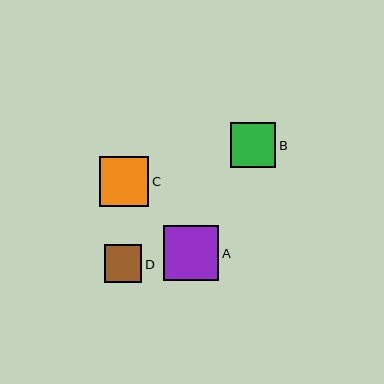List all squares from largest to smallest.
From largest to smallest: A, C, B, D.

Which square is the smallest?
Square D is the smallest with a size of approximately 38 pixels.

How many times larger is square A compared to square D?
Square A is approximately 1.5 times the size of square D.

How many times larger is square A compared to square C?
Square A is approximately 1.1 times the size of square C.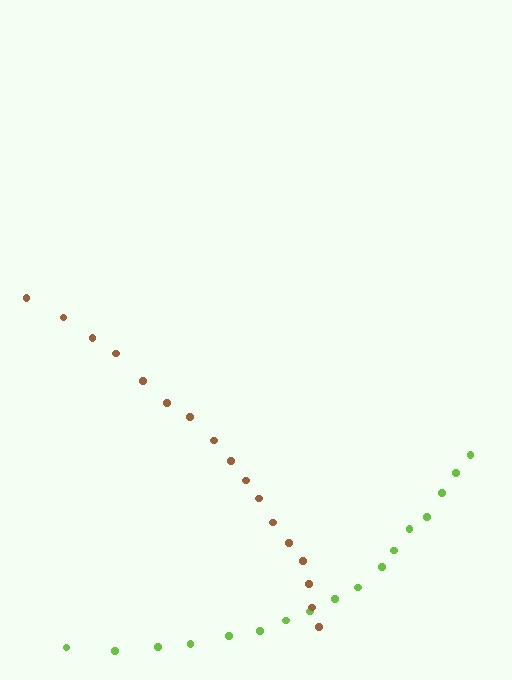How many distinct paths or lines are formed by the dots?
There are 2 distinct paths.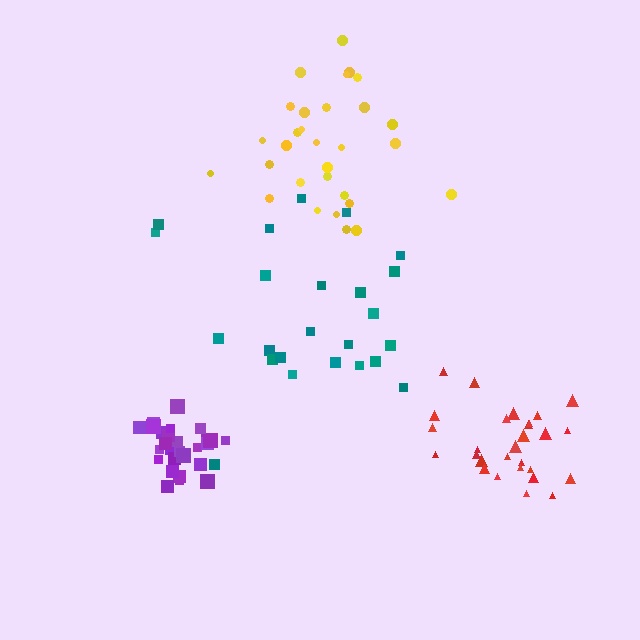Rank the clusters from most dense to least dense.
purple, red, yellow, teal.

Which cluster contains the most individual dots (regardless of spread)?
Yellow (30).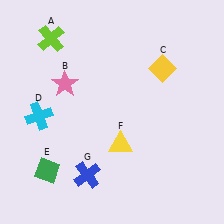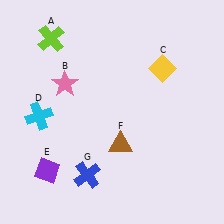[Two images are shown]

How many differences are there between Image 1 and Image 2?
There are 2 differences between the two images.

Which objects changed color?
E changed from green to purple. F changed from yellow to brown.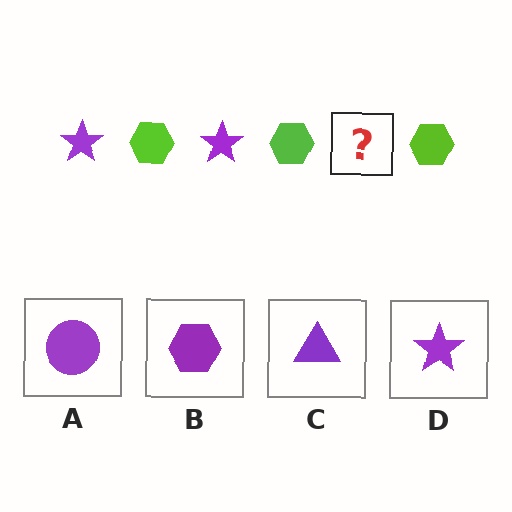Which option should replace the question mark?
Option D.